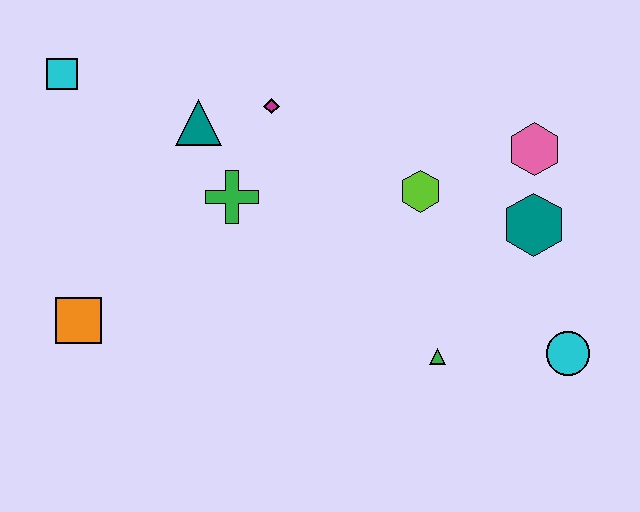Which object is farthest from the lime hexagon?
The cyan square is farthest from the lime hexagon.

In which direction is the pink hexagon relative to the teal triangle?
The pink hexagon is to the right of the teal triangle.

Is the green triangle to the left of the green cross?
No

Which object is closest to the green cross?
The teal triangle is closest to the green cross.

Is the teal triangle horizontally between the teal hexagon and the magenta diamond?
No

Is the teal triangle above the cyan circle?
Yes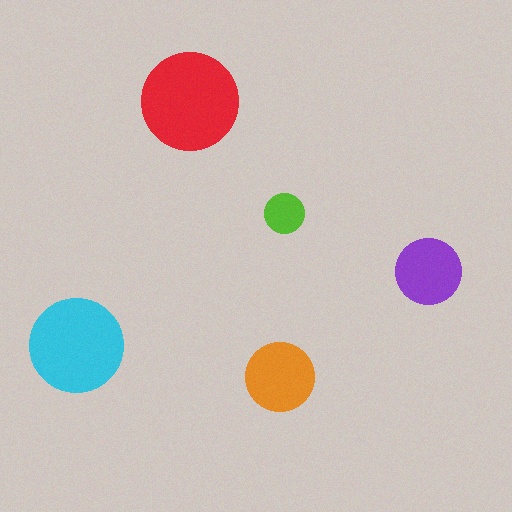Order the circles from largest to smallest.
the red one, the cyan one, the orange one, the purple one, the lime one.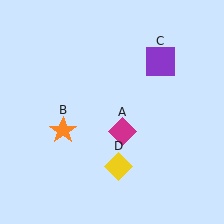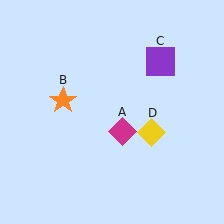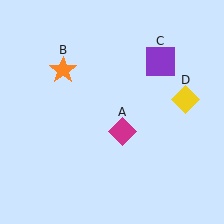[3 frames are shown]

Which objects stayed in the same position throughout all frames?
Magenta diamond (object A) and purple square (object C) remained stationary.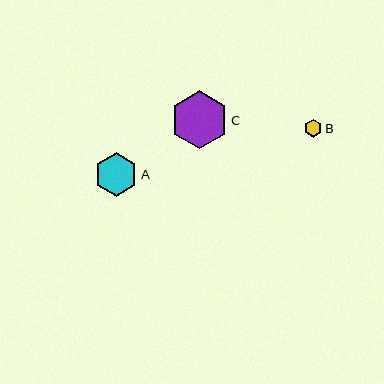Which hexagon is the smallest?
Hexagon B is the smallest with a size of approximately 17 pixels.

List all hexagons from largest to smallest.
From largest to smallest: C, A, B.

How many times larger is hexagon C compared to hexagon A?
Hexagon C is approximately 1.3 times the size of hexagon A.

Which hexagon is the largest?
Hexagon C is the largest with a size of approximately 58 pixels.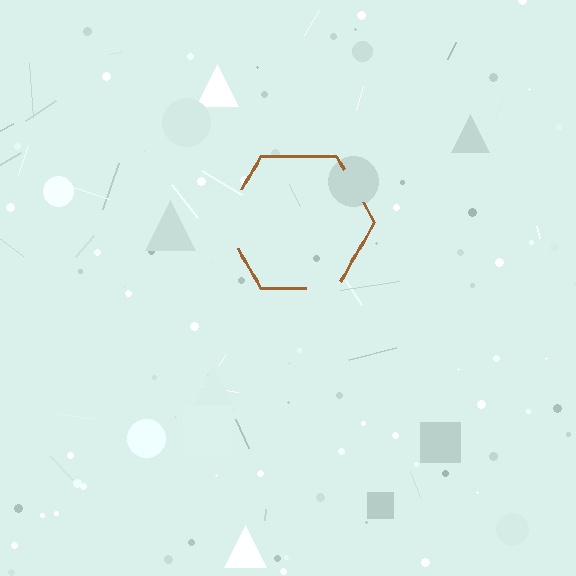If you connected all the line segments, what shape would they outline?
They would outline a hexagon.